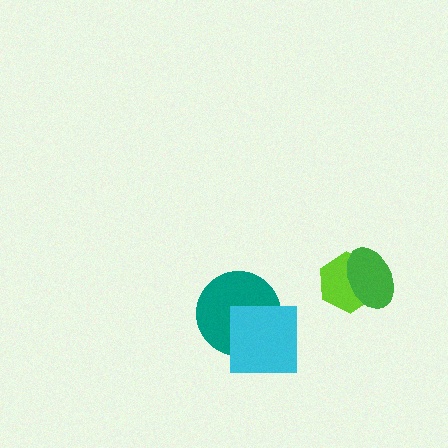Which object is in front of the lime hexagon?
The green ellipse is in front of the lime hexagon.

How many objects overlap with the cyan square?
1 object overlaps with the cyan square.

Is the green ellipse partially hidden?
No, no other shape covers it.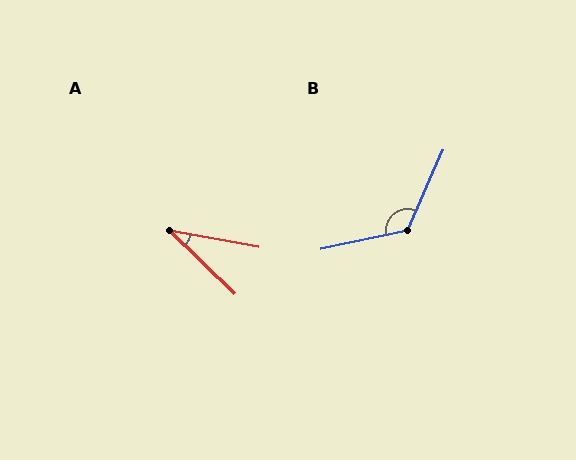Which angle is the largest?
B, at approximately 126 degrees.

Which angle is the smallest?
A, at approximately 34 degrees.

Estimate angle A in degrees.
Approximately 34 degrees.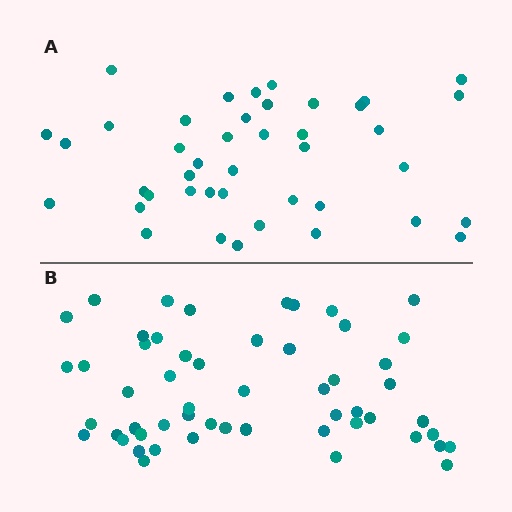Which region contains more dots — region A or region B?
Region B (the bottom region) has more dots.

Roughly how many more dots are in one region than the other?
Region B has roughly 12 or so more dots than region A.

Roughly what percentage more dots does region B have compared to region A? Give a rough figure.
About 30% more.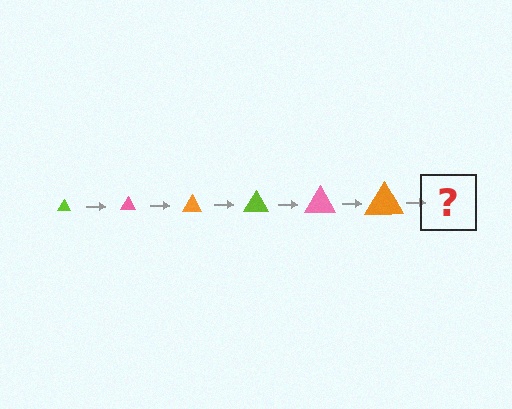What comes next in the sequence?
The next element should be a lime triangle, larger than the previous one.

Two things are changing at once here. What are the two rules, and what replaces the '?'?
The two rules are that the triangle grows larger each step and the color cycles through lime, pink, and orange. The '?' should be a lime triangle, larger than the previous one.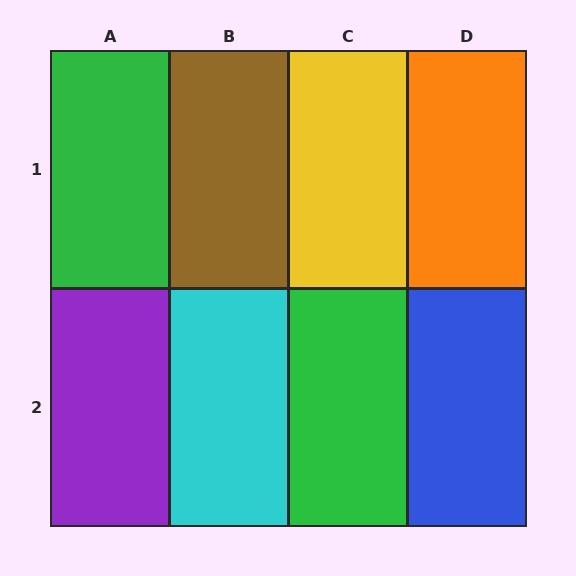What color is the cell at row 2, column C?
Green.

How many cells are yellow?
1 cell is yellow.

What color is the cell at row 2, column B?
Cyan.